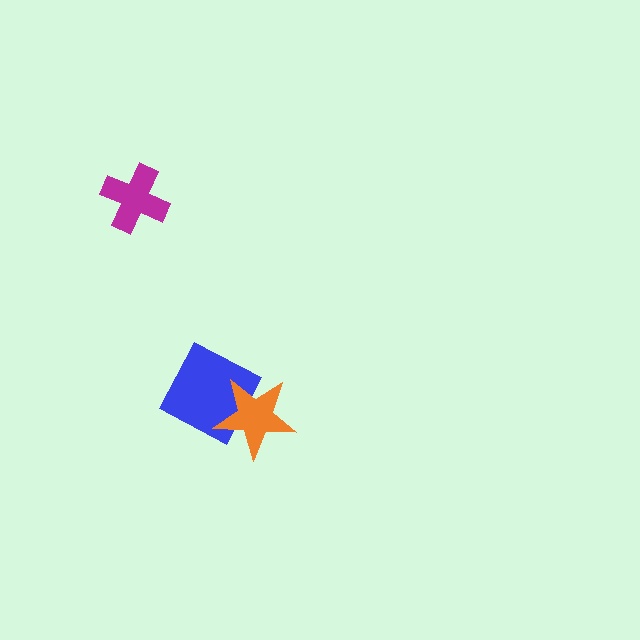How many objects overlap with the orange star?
1 object overlaps with the orange star.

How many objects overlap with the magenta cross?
0 objects overlap with the magenta cross.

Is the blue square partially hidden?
Yes, it is partially covered by another shape.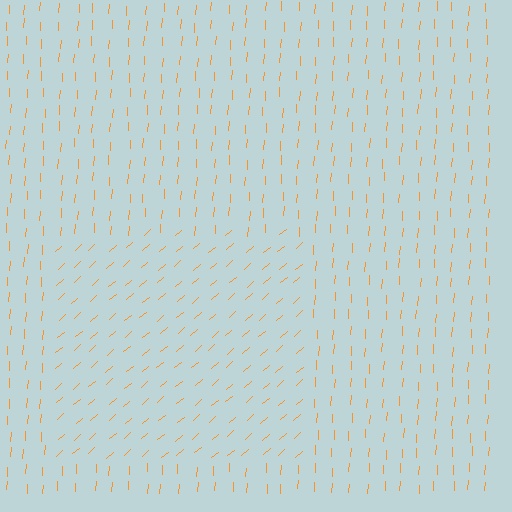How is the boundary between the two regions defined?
The boundary is defined purely by a change in line orientation (approximately 45 degrees difference). All lines are the same color and thickness.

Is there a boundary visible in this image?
Yes, there is a texture boundary formed by a change in line orientation.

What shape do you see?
I see a rectangle.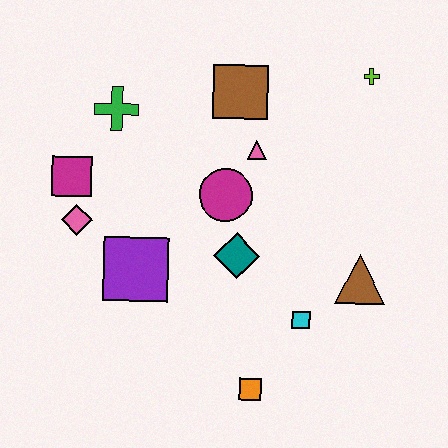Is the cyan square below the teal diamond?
Yes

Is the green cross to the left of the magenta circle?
Yes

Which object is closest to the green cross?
The magenta square is closest to the green cross.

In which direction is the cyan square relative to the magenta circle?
The cyan square is below the magenta circle.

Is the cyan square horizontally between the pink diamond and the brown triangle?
Yes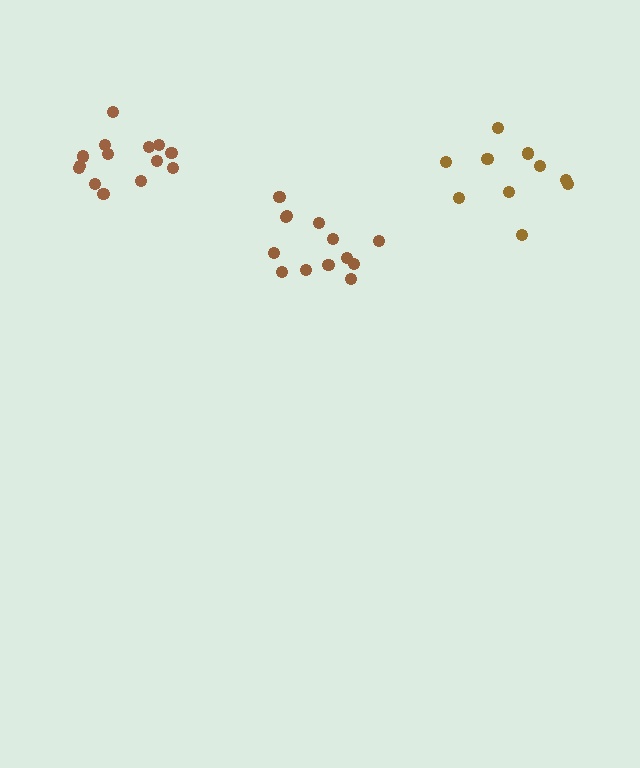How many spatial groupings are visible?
There are 3 spatial groupings.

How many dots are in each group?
Group 1: 13 dots, Group 2: 14 dots, Group 3: 10 dots (37 total).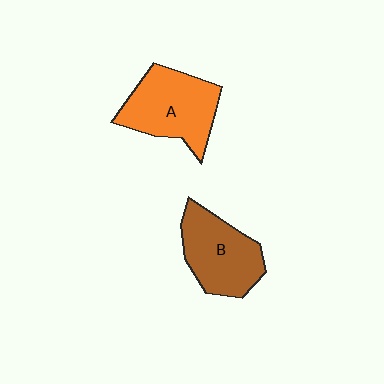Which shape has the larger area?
Shape A (orange).